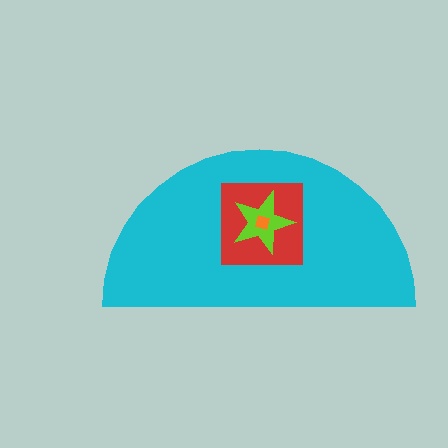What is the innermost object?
The orange square.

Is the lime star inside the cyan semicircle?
Yes.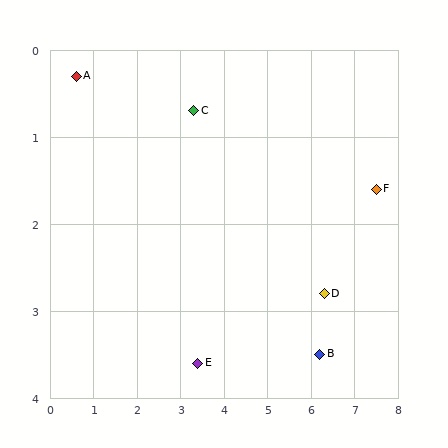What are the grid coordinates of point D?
Point D is at approximately (6.3, 2.8).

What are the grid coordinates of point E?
Point E is at approximately (3.4, 3.6).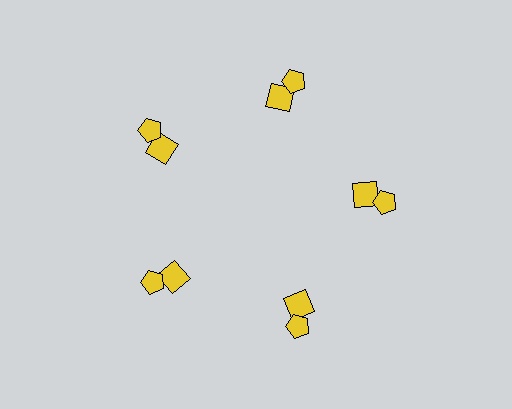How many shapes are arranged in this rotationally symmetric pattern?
There are 10 shapes, arranged in 5 groups of 2.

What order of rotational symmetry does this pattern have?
This pattern has 5-fold rotational symmetry.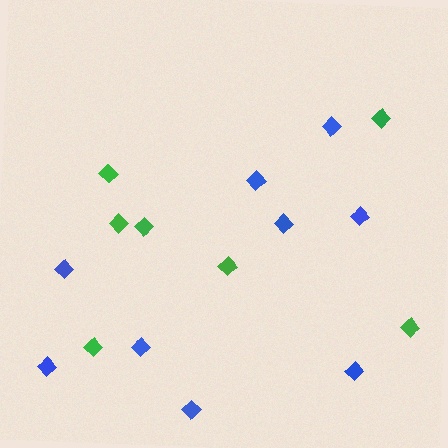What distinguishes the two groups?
There are 2 groups: one group of blue diamonds (9) and one group of green diamonds (7).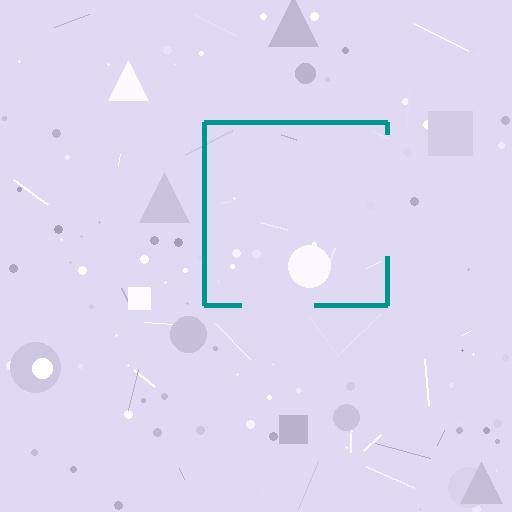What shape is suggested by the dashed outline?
The dashed outline suggests a square.